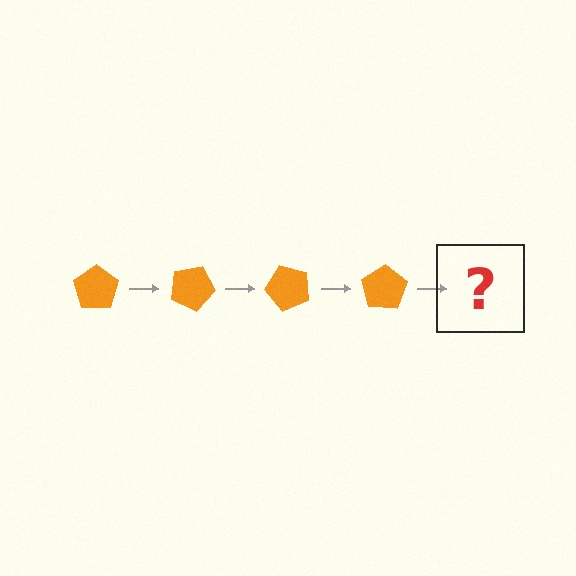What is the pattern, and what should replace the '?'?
The pattern is that the pentagon rotates 25 degrees each step. The '?' should be an orange pentagon rotated 100 degrees.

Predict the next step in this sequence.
The next step is an orange pentagon rotated 100 degrees.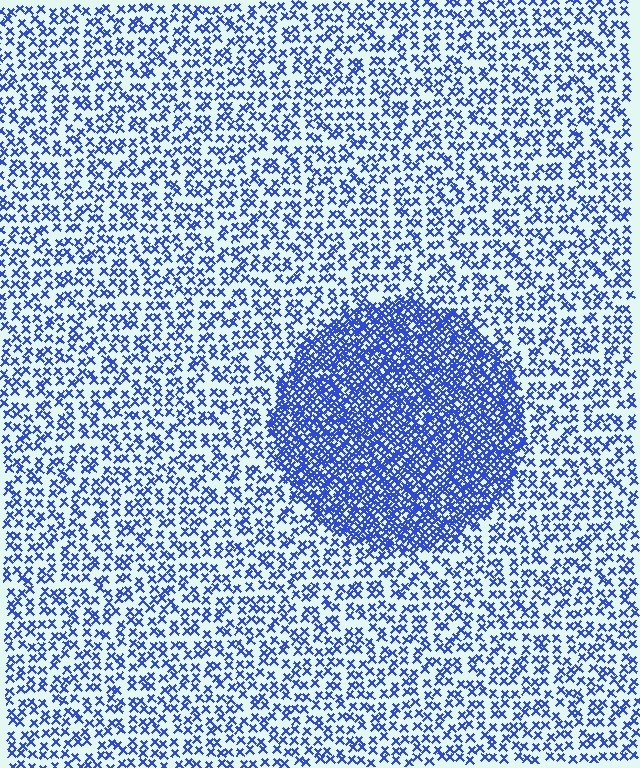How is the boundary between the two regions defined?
The boundary is defined by a change in element density (approximately 2.5x ratio). All elements are the same color, size, and shape.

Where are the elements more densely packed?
The elements are more densely packed inside the circle boundary.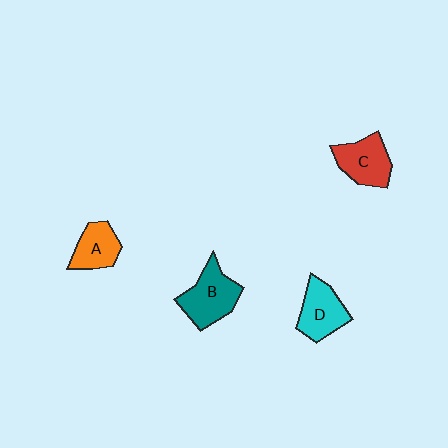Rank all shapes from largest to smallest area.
From largest to smallest: B (teal), C (red), D (cyan), A (orange).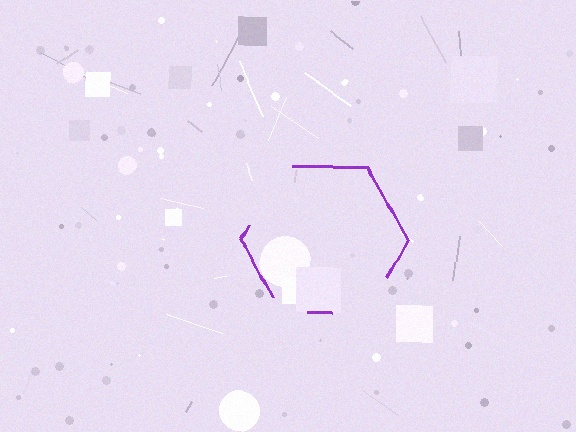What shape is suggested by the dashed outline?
The dashed outline suggests a hexagon.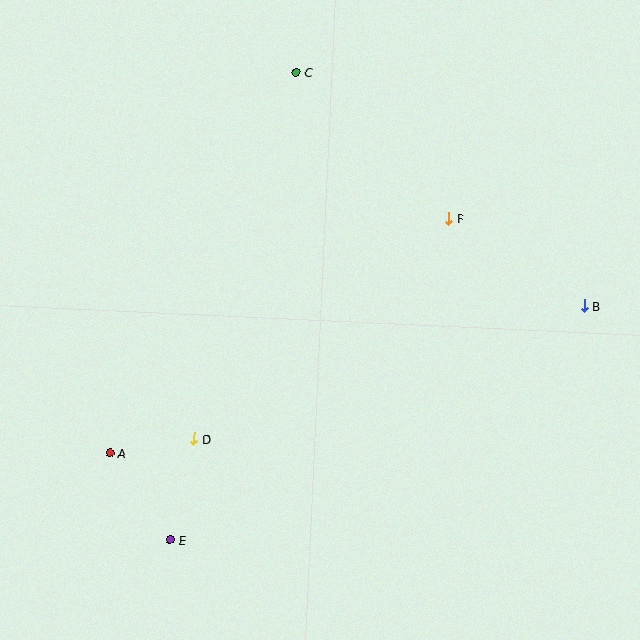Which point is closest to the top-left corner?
Point C is closest to the top-left corner.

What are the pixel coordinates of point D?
Point D is at (194, 439).